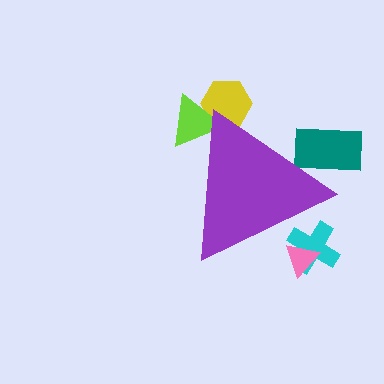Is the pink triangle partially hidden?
Yes, the pink triangle is partially hidden behind the purple triangle.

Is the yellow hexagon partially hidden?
Yes, the yellow hexagon is partially hidden behind the purple triangle.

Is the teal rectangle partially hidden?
Yes, the teal rectangle is partially hidden behind the purple triangle.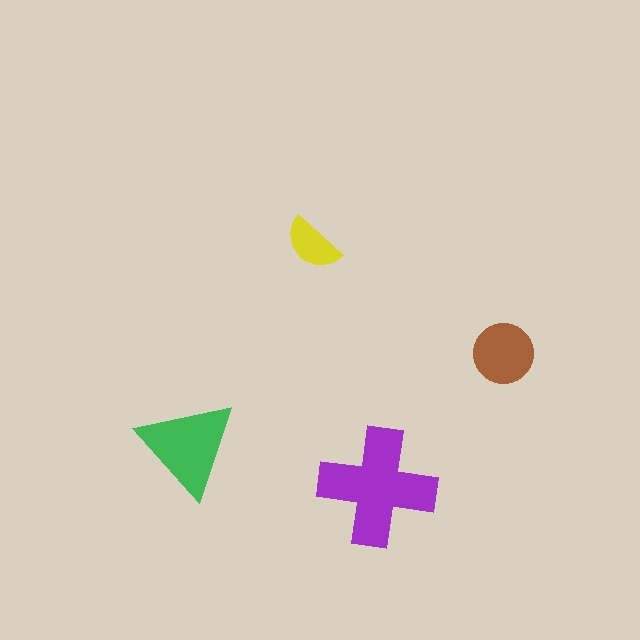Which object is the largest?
The purple cross.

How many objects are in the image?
There are 4 objects in the image.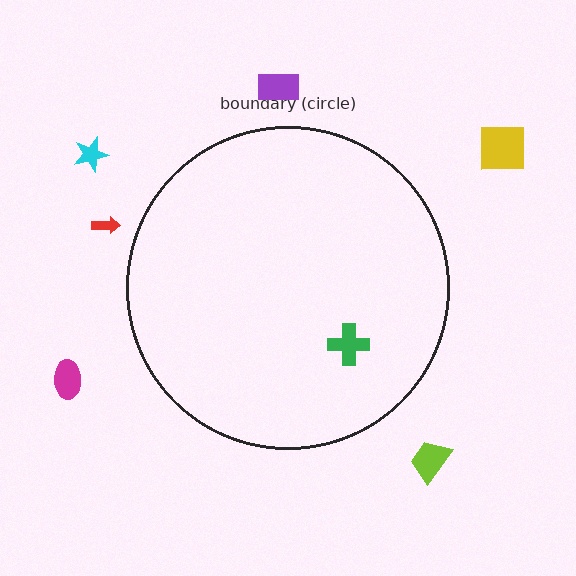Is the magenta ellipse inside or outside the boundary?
Outside.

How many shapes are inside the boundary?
1 inside, 6 outside.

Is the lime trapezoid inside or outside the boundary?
Outside.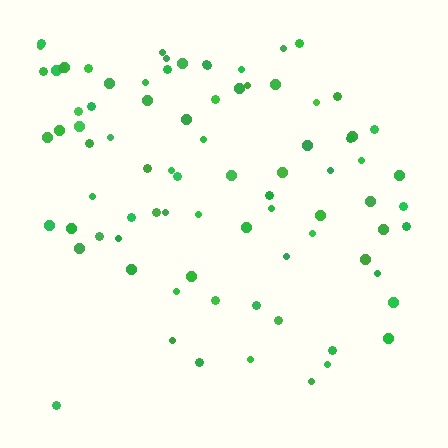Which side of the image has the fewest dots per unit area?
The bottom.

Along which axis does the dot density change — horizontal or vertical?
Vertical.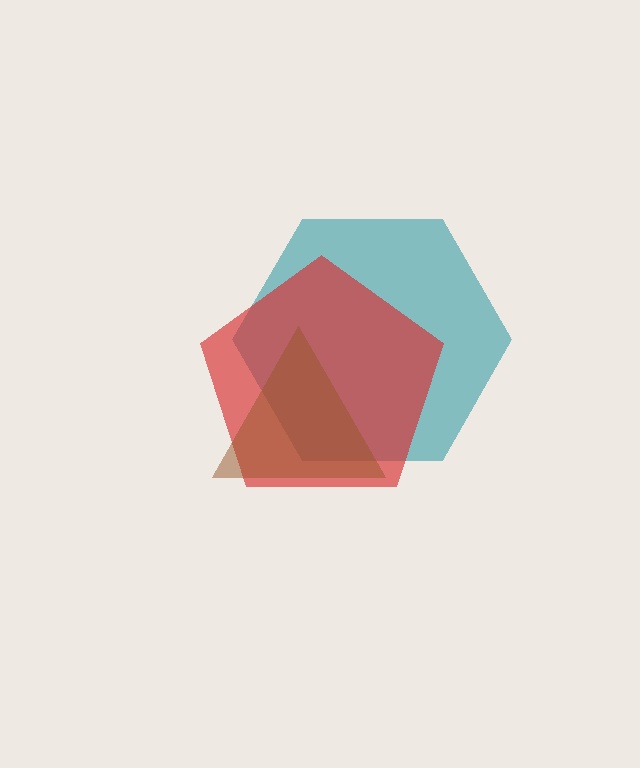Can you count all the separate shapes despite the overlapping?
Yes, there are 3 separate shapes.